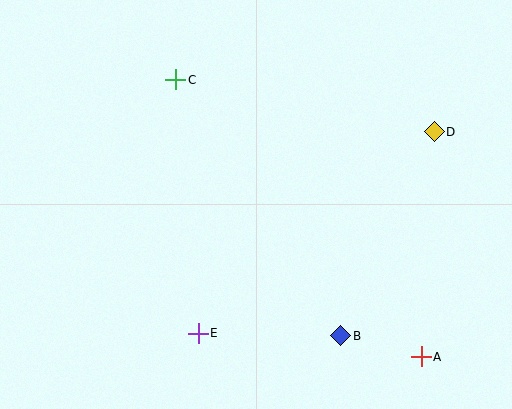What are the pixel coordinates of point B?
Point B is at (341, 336).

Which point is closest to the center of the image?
Point E at (198, 333) is closest to the center.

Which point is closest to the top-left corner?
Point C is closest to the top-left corner.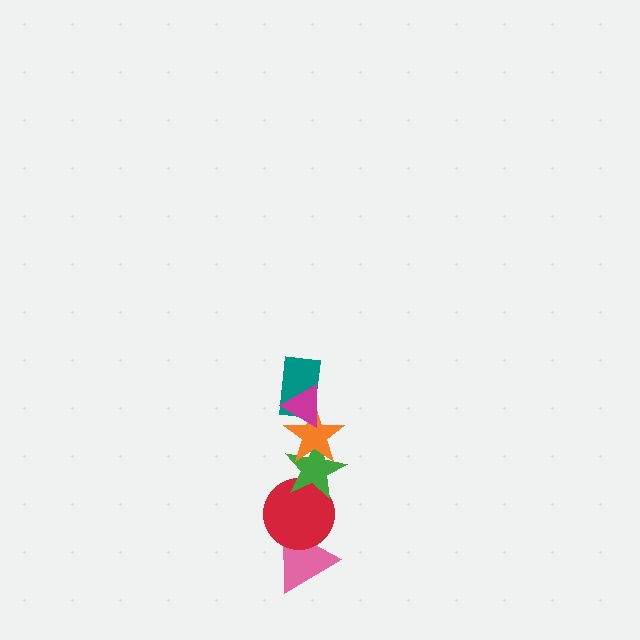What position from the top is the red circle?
The red circle is 5th from the top.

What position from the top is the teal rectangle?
The teal rectangle is 2nd from the top.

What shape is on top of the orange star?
The teal rectangle is on top of the orange star.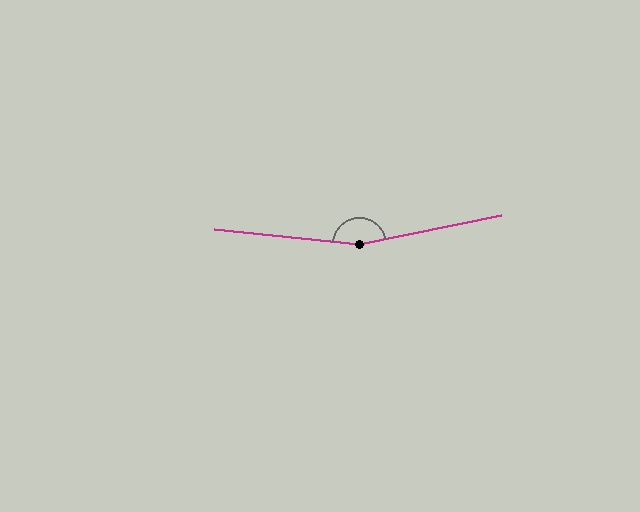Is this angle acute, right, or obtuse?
It is obtuse.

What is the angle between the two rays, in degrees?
Approximately 163 degrees.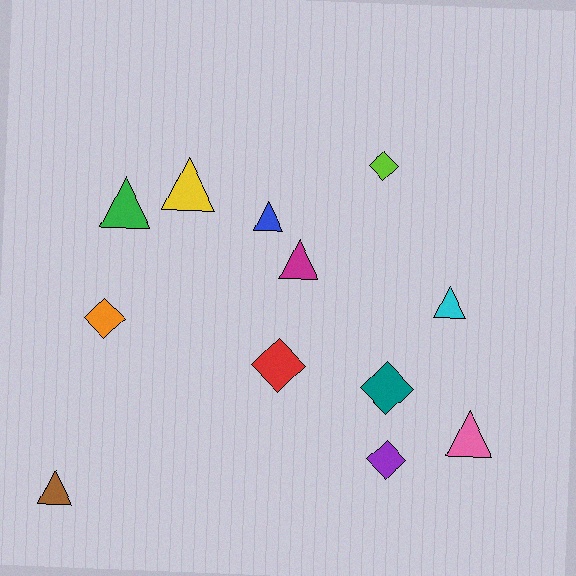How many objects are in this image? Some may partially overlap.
There are 12 objects.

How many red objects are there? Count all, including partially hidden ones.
There is 1 red object.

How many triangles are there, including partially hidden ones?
There are 7 triangles.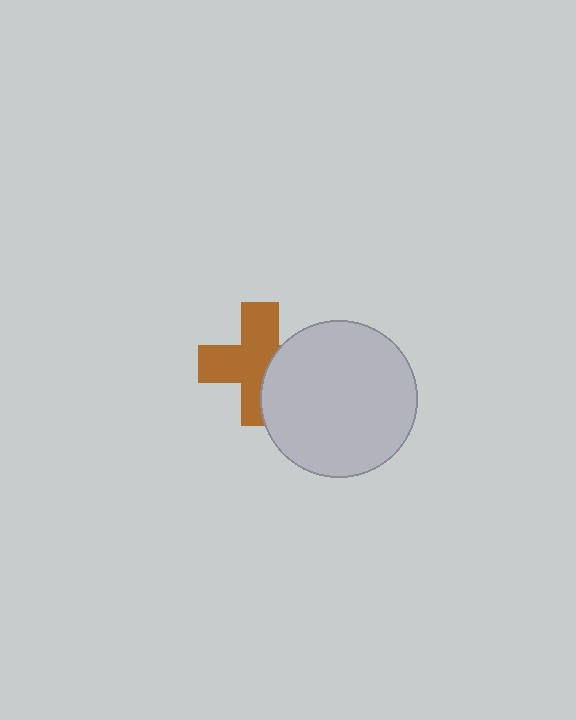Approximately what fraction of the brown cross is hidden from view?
Roughly 35% of the brown cross is hidden behind the light gray circle.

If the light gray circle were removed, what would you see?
You would see the complete brown cross.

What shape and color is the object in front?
The object in front is a light gray circle.